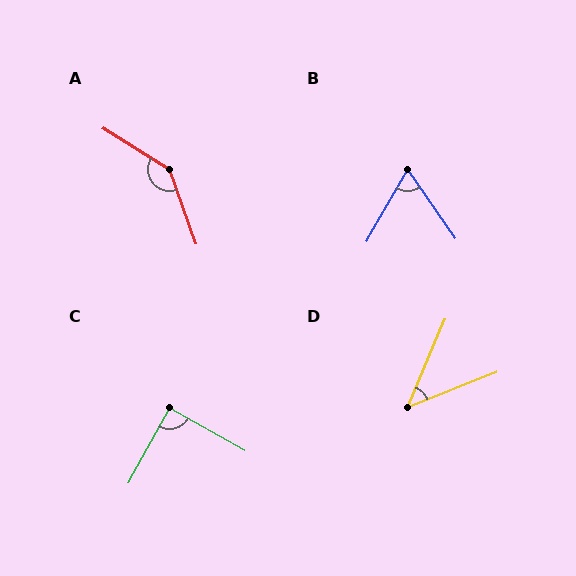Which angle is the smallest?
D, at approximately 45 degrees.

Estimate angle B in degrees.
Approximately 64 degrees.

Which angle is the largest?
A, at approximately 141 degrees.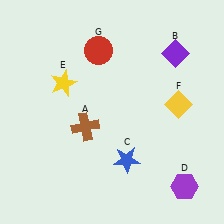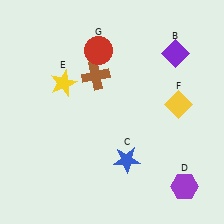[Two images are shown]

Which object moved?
The brown cross (A) moved up.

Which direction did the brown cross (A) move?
The brown cross (A) moved up.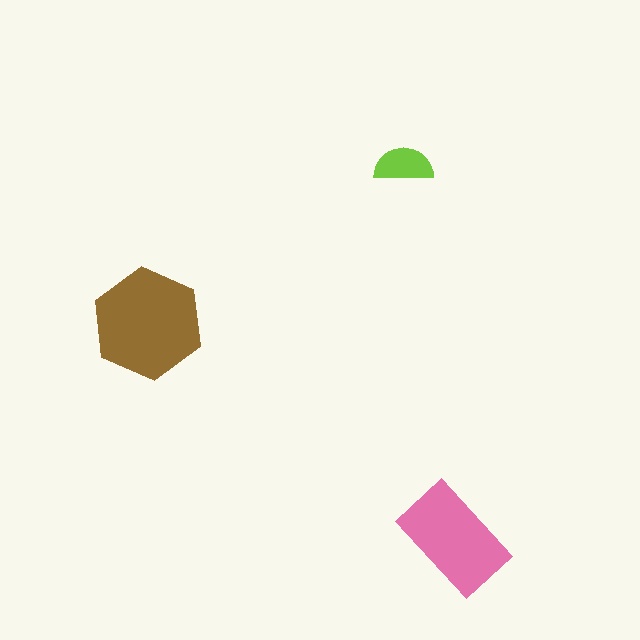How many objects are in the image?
There are 3 objects in the image.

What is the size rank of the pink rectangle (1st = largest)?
2nd.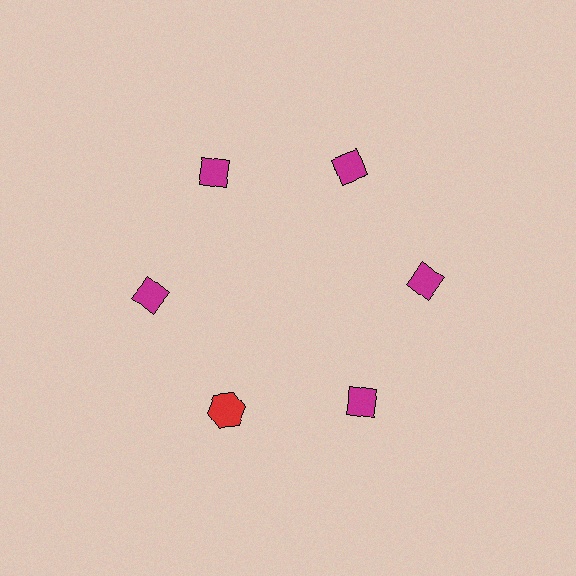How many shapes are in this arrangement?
There are 6 shapes arranged in a ring pattern.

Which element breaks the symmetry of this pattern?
The red hexagon at roughly the 7 o'clock position breaks the symmetry. All other shapes are magenta diamonds.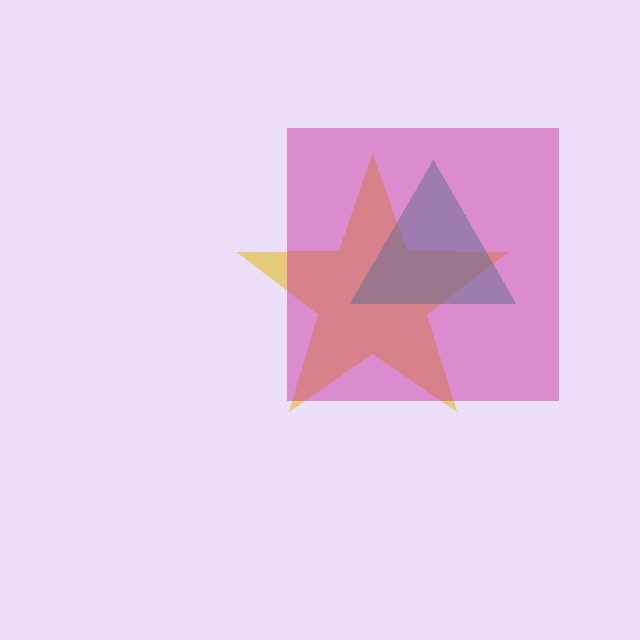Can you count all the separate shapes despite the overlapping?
Yes, there are 3 separate shapes.